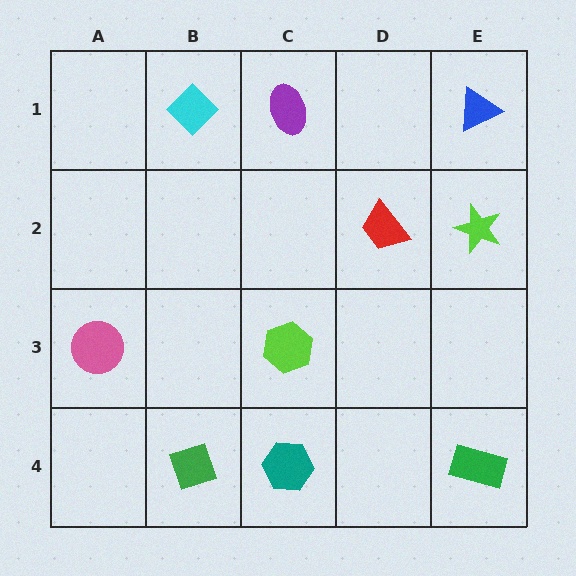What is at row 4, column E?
A green rectangle.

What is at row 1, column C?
A purple ellipse.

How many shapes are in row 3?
2 shapes.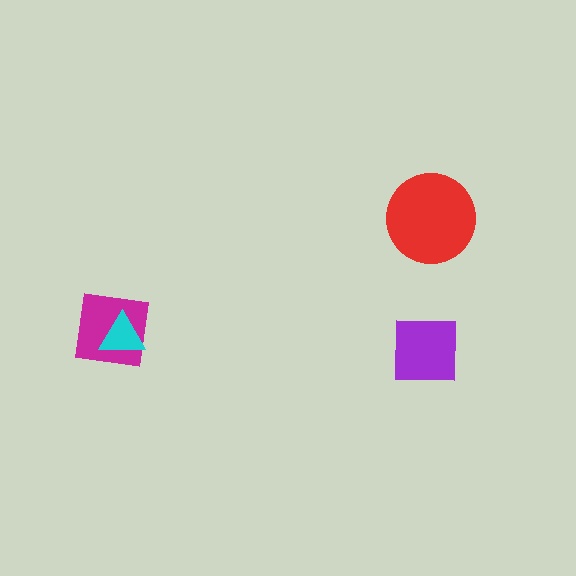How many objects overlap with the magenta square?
1 object overlaps with the magenta square.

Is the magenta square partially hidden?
Yes, it is partially covered by another shape.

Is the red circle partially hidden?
No, no other shape covers it.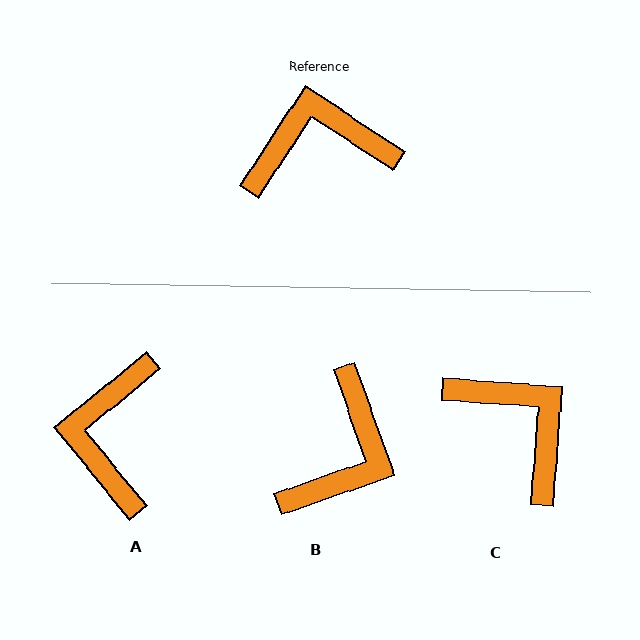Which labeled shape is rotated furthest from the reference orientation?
B, about 127 degrees away.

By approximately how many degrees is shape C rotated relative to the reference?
Approximately 61 degrees clockwise.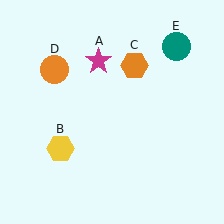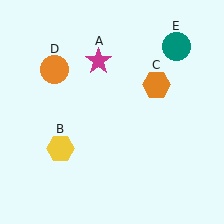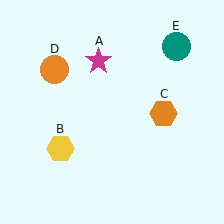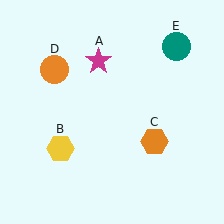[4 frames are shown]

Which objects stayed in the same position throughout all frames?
Magenta star (object A) and yellow hexagon (object B) and orange circle (object D) and teal circle (object E) remained stationary.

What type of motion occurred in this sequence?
The orange hexagon (object C) rotated clockwise around the center of the scene.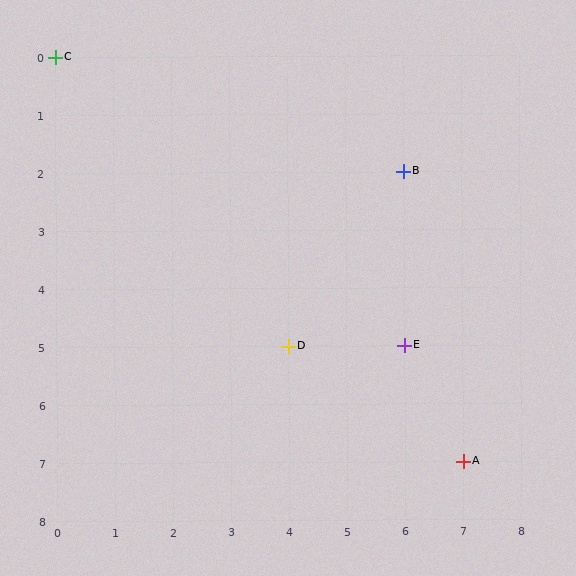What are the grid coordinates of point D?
Point D is at grid coordinates (4, 5).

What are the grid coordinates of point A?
Point A is at grid coordinates (7, 7).